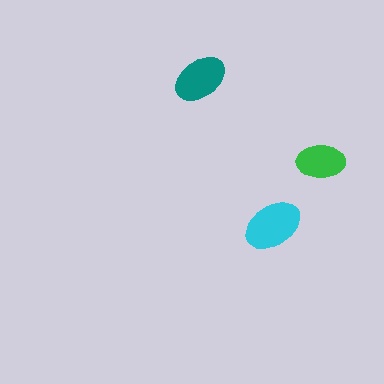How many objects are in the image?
There are 3 objects in the image.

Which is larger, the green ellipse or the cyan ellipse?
The cyan one.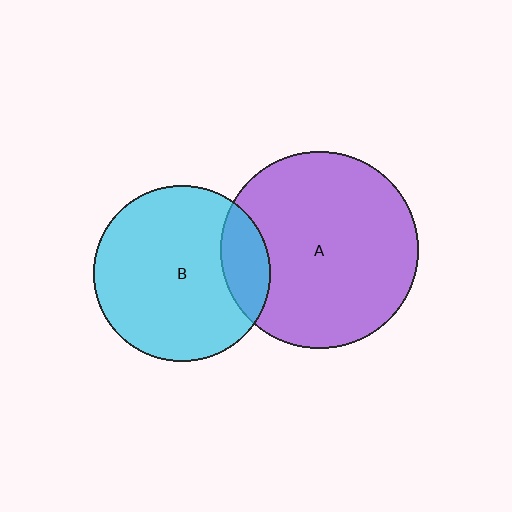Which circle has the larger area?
Circle A (purple).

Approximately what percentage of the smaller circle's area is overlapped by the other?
Approximately 15%.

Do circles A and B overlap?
Yes.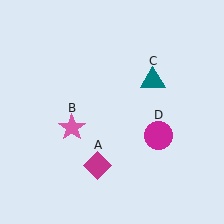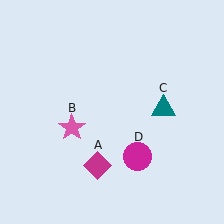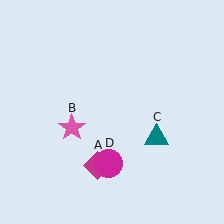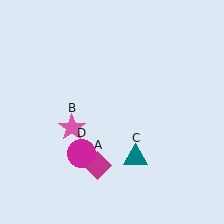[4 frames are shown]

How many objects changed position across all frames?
2 objects changed position: teal triangle (object C), magenta circle (object D).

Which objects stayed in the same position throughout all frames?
Magenta diamond (object A) and pink star (object B) remained stationary.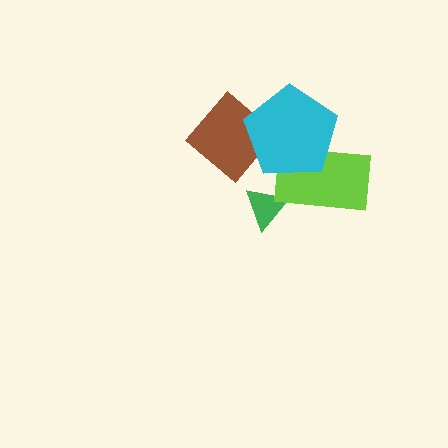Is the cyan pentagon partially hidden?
No, no other shape covers it.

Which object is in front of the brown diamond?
The cyan pentagon is in front of the brown diamond.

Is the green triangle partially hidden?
Yes, it is partially covered by another shape.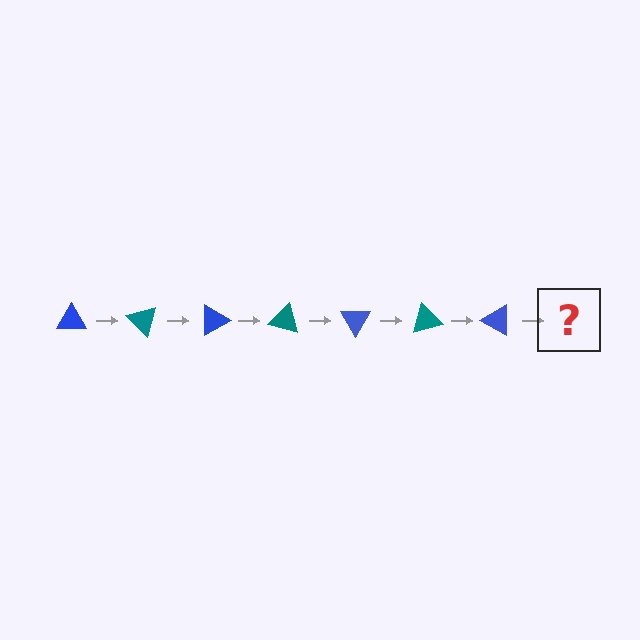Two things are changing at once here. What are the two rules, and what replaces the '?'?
The two rules are that it rotates 45 degrees each step and the color cycles through blue and teal. The '?' should be a teal triangle, rotated 315 degrees from the start.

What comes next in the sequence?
The next element should be a teal triangle, rotated 315 degrees from the start.